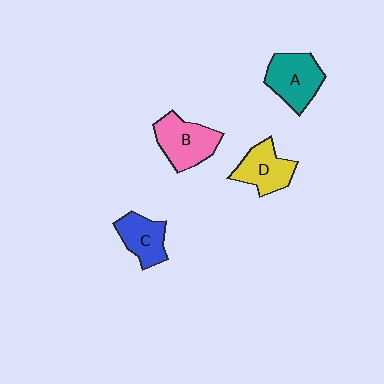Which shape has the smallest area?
Shape C (blue).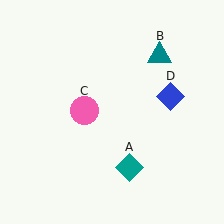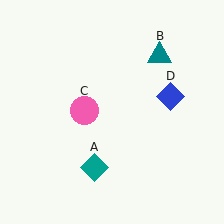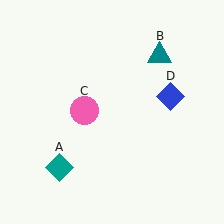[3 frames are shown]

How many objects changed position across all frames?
1 object changed position: teal diamond (object A).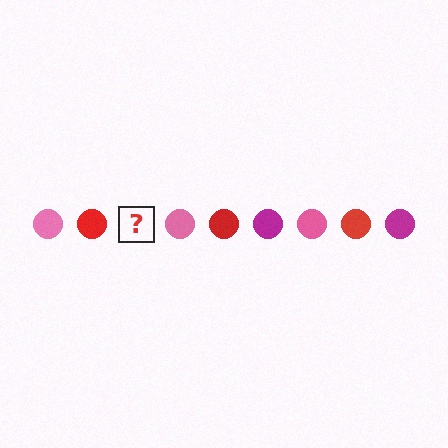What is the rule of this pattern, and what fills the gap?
The rule is that the pattern cycles through pink, red, magenta circles. The gap should be filled with a magenta circle.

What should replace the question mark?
The question mark should be replaced with a magenta circle.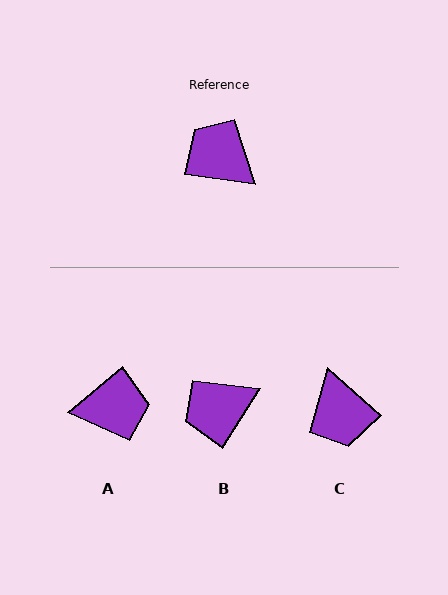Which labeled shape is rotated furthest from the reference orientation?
C, about 146 degrees away.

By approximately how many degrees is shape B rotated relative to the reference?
Approximately 66 degrees counter-clockwise.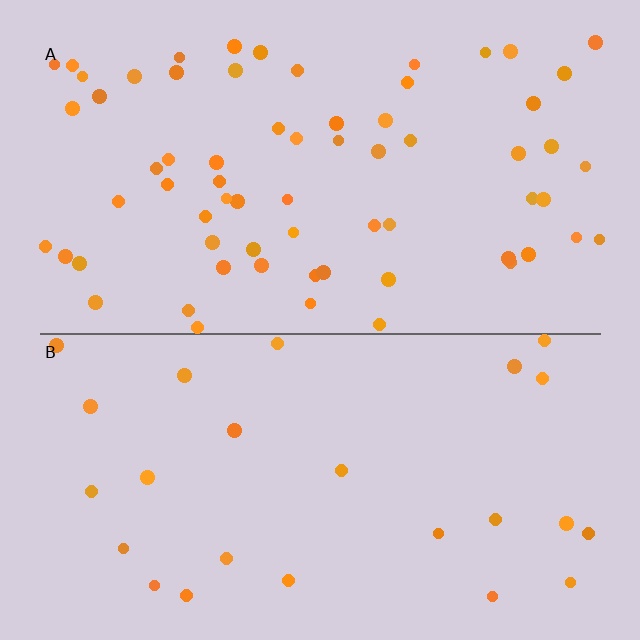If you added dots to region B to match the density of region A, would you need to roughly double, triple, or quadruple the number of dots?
Approximately triple.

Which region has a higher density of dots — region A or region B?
A (the top).